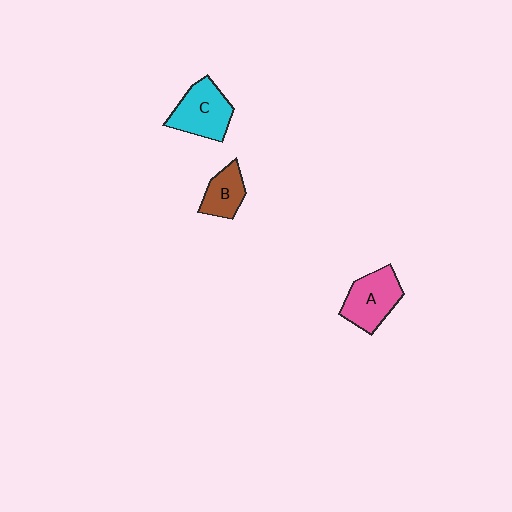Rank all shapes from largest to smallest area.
From largest to smallest: C (cyan), A (pink), B (brown).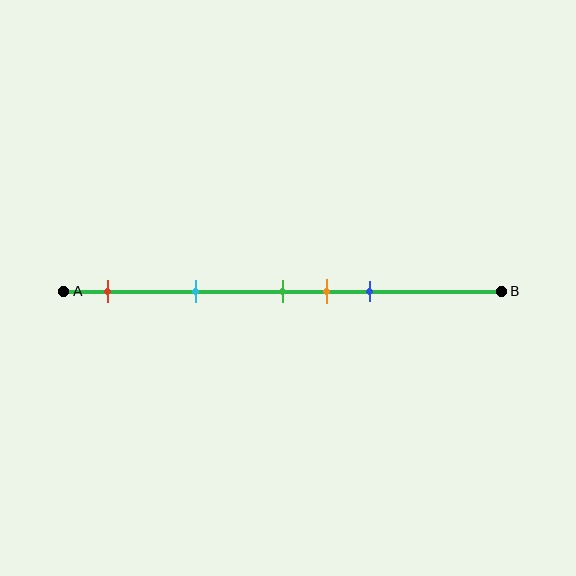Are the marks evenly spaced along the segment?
No, the marks are not evenly spaced.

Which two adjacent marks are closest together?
The green and orange marks are the closest adjacent pair.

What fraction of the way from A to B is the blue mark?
The blue mark is approximately 70% (0.7) of the way from A to B.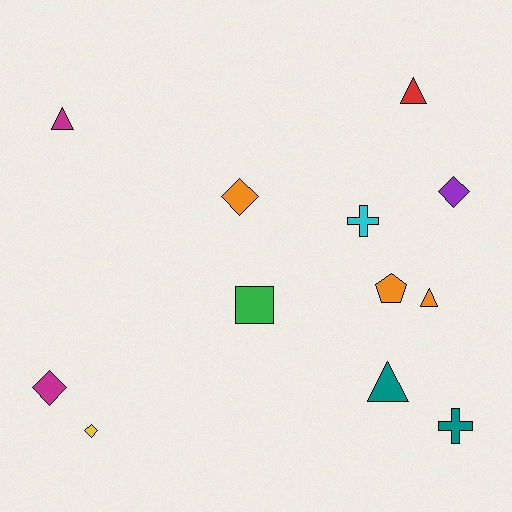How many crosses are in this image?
There are 2 crosses.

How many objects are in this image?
There are 12 objects.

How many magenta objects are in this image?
There are 2 magenta objects.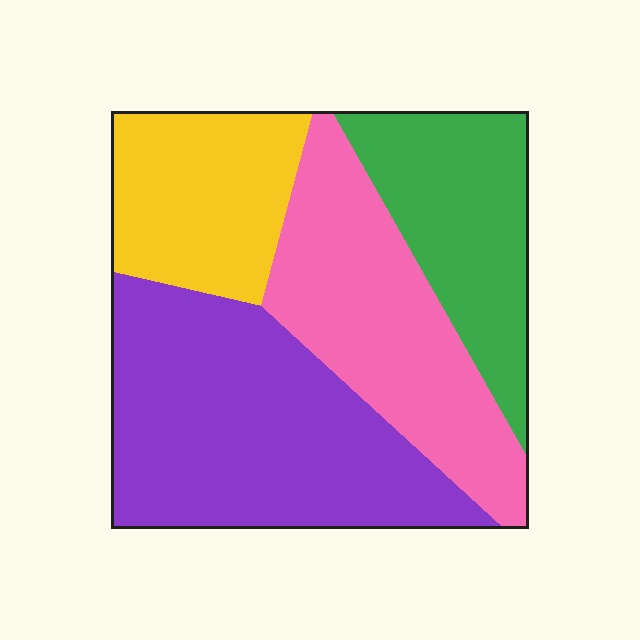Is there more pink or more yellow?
Pink.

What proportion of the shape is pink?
Pink takes up about one quarter (1/4) of the shape.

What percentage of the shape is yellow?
Yellow covers around 20% of the shape.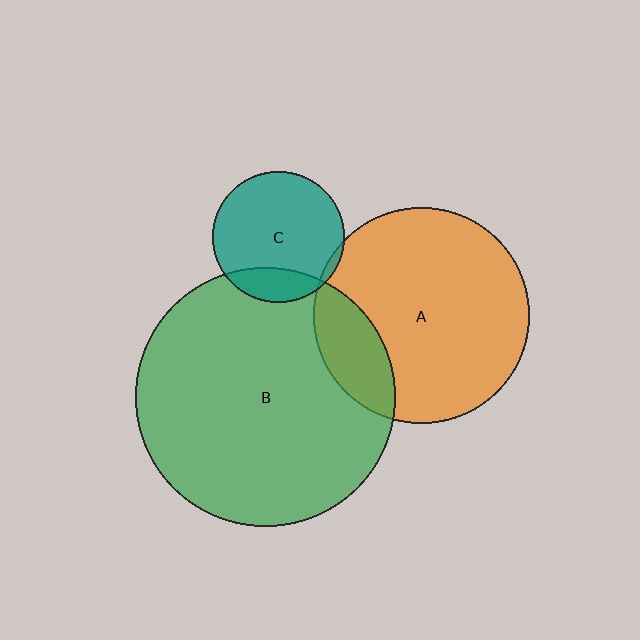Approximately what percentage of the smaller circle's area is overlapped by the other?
Approximately 20%.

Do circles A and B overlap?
Yes.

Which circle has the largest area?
Circle B (green).